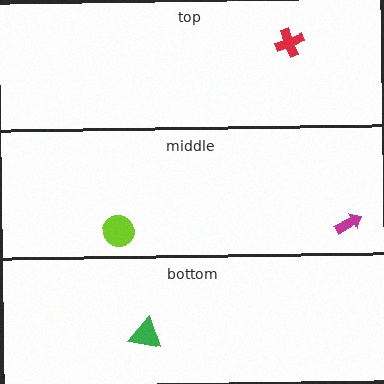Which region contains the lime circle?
The middle region.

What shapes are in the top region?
The red cross.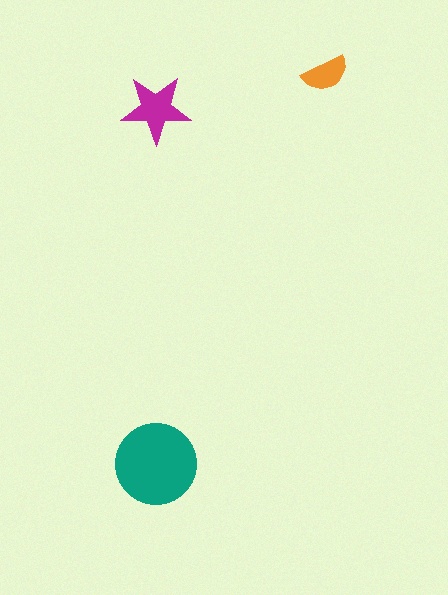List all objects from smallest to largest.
The orange semicircle, the magenta star, the teal circle.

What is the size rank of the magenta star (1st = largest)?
2nd.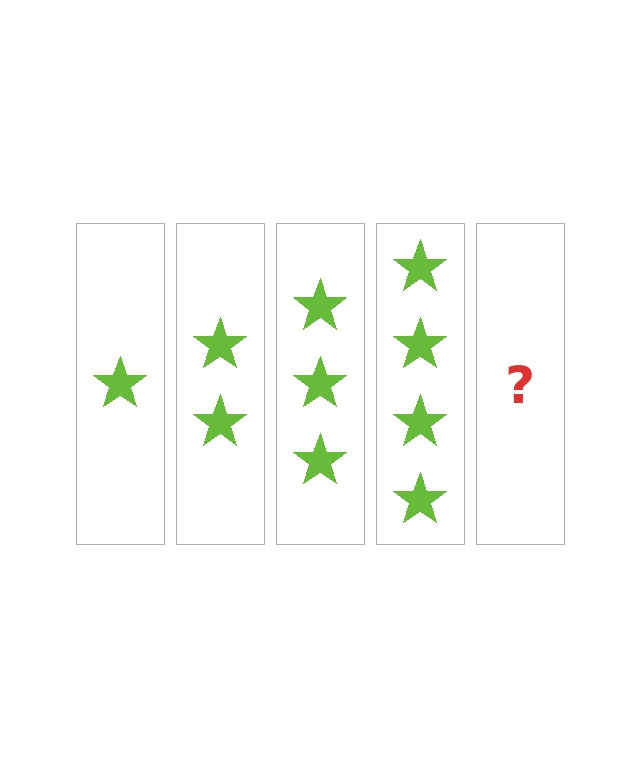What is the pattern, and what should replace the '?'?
The pattern is that each step adds one more star. The '?' should be 5 stars.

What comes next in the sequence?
The next element should be 5 stars.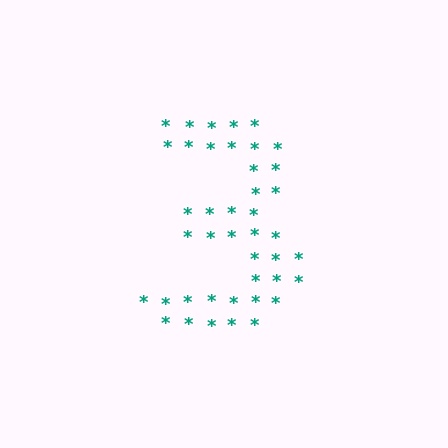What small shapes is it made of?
It is made of small asterisks.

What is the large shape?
The large shape is the digit 3.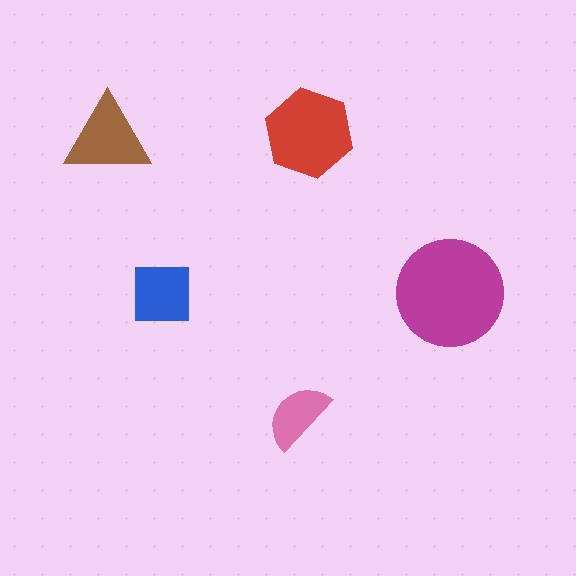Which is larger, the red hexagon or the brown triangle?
The red hexagon.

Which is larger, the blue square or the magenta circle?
The magenta circle.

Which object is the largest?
The magenta circle.